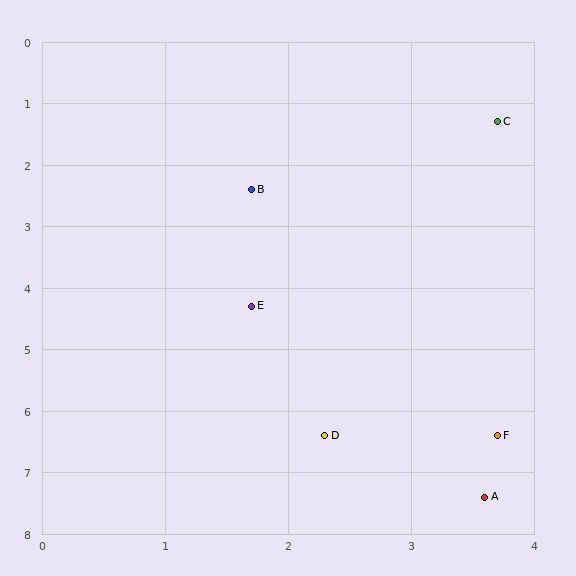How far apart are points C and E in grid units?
Points C and E are about 3.6 grid units apart.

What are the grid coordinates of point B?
Point B is at approximately (1.7, 2.4).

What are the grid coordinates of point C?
Point C is at approximately (3.7, 1.3).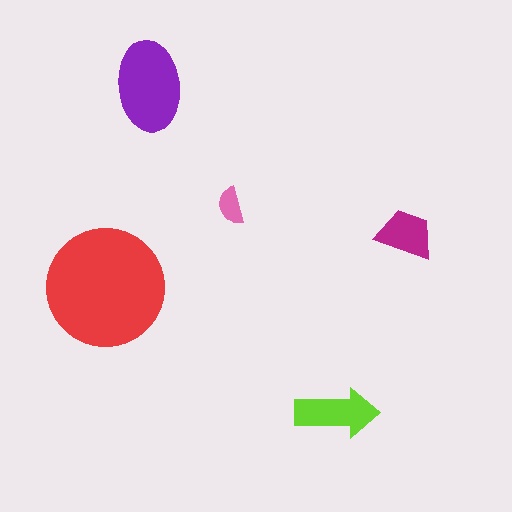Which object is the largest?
The red circle.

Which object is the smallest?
The pink semicircle.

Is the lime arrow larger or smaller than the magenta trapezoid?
Larger.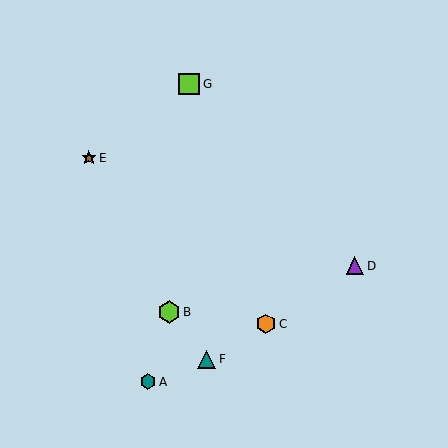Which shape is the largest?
The lime hexagon (labeled B) is the largest.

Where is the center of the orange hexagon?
The center of the orange hexagon is at (266, 324).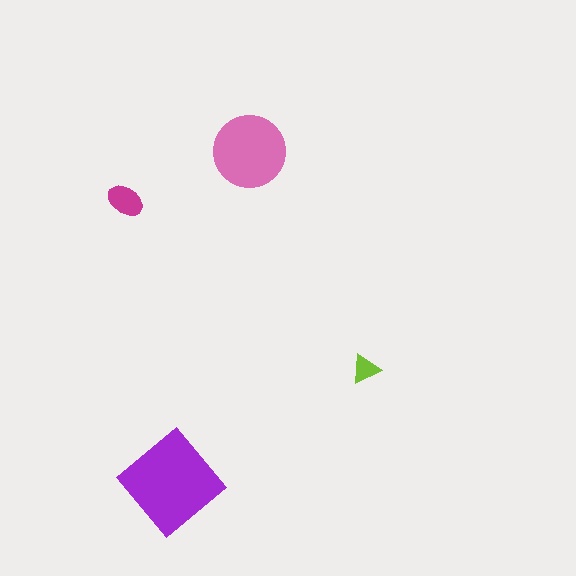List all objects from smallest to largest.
The lime triangle, the magenta ellipse, the pink circle, the purple diamond.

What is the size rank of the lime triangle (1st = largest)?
4th.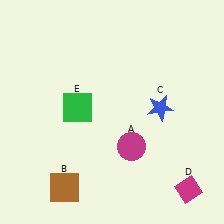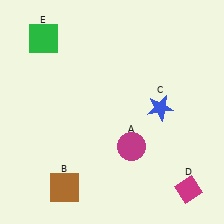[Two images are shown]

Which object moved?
The green square (E) moved up.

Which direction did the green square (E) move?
The green square (E) moved up.